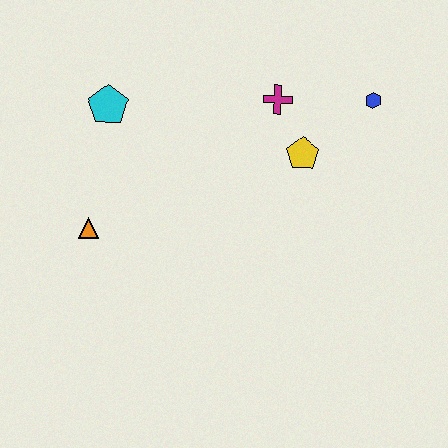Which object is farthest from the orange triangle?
The blue hexagon is farthest from the orange triangle.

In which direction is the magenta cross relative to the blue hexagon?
The magenta cross is to the left of the blue hexagon.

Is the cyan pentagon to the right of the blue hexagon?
No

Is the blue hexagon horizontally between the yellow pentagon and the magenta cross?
No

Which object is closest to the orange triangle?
The cyan pentagon is closest to the orange triangle.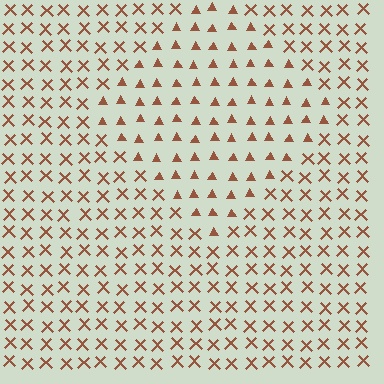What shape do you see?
I see a diamond.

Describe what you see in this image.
The image is filled with small brown elements arranged in a uniform grid. A diamond-shaped region contains triangles, while the surrounding area contains X marks. The boundary is defined purely by the change in element shape.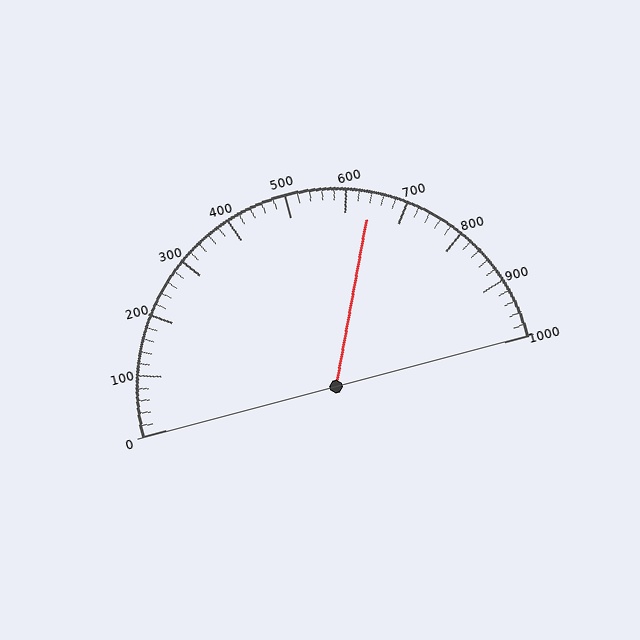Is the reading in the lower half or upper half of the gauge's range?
The reading is in the upper half of the range (0 to 1000).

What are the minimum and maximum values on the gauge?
The gauge ranges from 0 to 1000.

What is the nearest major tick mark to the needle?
The nearest major tick mark is 600.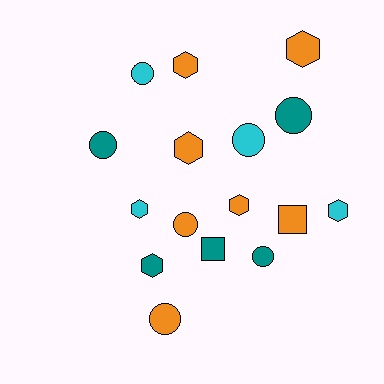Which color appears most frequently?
Orange, with 7 objects.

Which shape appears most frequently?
Circle, with 7 objects.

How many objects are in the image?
There are 16 objects.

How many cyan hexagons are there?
There are 2 cyan hexagons.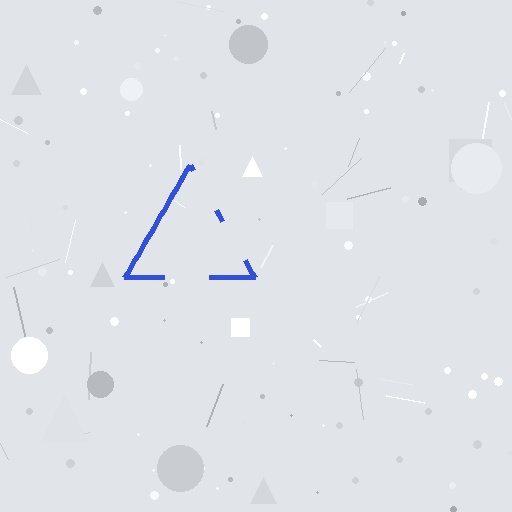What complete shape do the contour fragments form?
The contour fragments form a triangle.